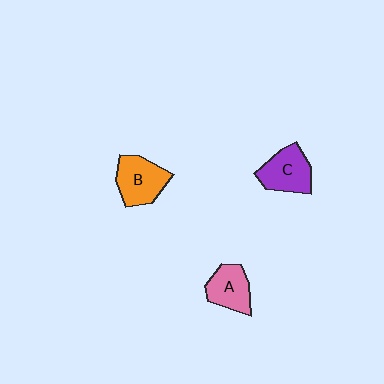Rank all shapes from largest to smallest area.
From largest to smallest: B (orange), C (purple), A (pink).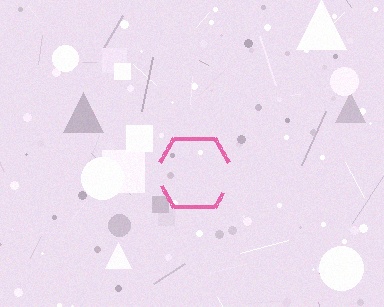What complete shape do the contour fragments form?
The contour fragments form a hexagon.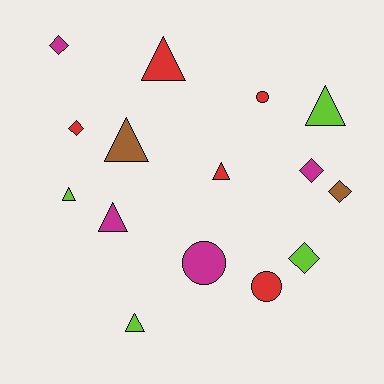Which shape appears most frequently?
Triangle, with 7 objects.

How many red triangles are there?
There are 2 red triangles.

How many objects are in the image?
There are 15 objects.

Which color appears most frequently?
Red, with 5 objects.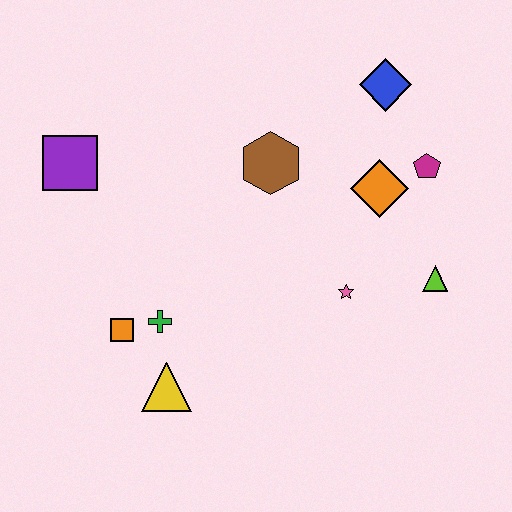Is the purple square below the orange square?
No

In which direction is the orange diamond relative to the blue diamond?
The orange diamond is below the blue diamond.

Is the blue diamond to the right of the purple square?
Yes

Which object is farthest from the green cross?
The blue diamond is farthest from the green cross.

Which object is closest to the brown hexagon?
The orange diamond is closest to the brown hexagon.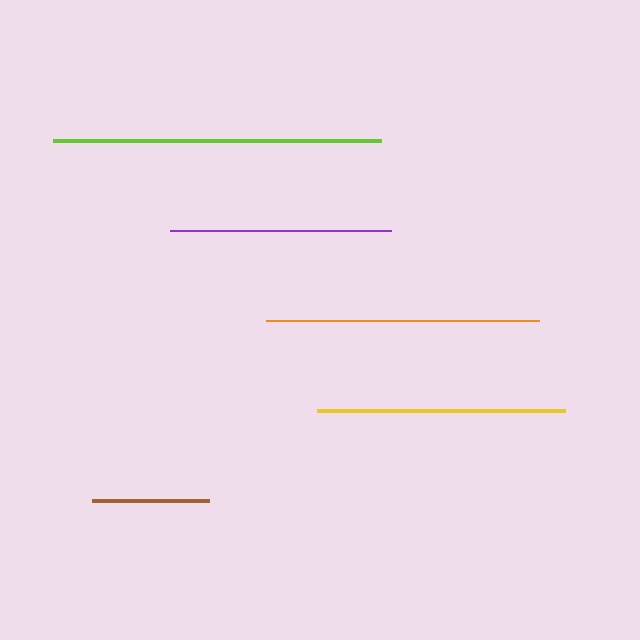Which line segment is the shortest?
The brown line is the shortest at approximately 117 pixels.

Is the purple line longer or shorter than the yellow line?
The yellow line is longer than the purple line.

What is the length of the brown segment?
The brown segment is approximately 117 pixels long.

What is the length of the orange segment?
The orange segment is approximately 273 pixels long.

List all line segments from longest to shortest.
From longest to shortest: lime, orange, yellow, purple, brown.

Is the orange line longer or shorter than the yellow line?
The orange line is longer than the yellow line.